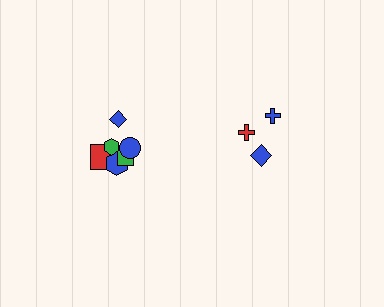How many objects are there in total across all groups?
There are 9 objects.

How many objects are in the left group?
There are 6 objects.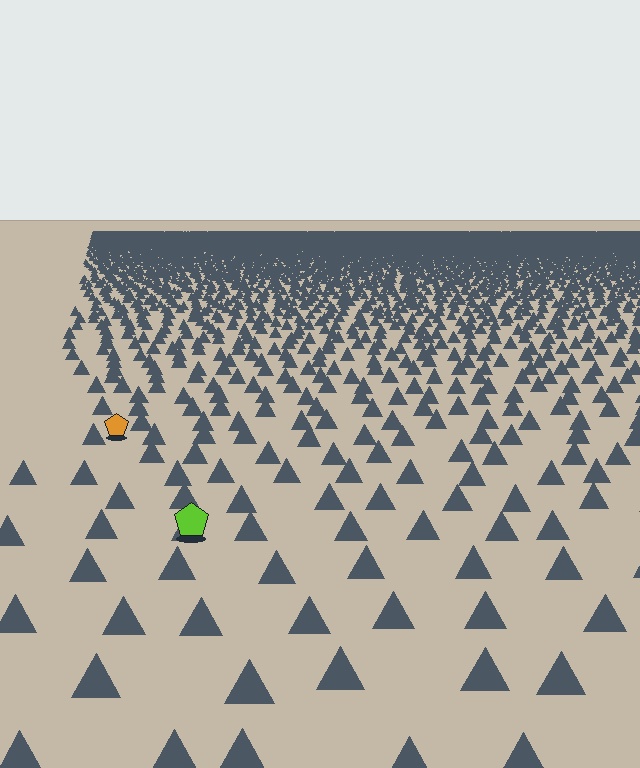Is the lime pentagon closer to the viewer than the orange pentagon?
Yes. The lime pentagon is closer — you can tell from the texture gradient: the ground texture is coarser near it.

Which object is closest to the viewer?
The lime pentagon is closest. The texture marks near it are larger and more spread out.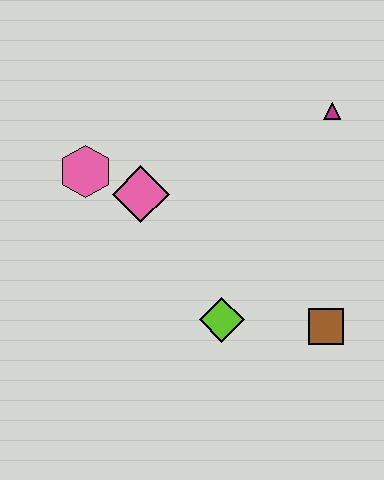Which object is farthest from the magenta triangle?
The pink hexagon is farthest from the magenta triangle.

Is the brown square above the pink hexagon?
No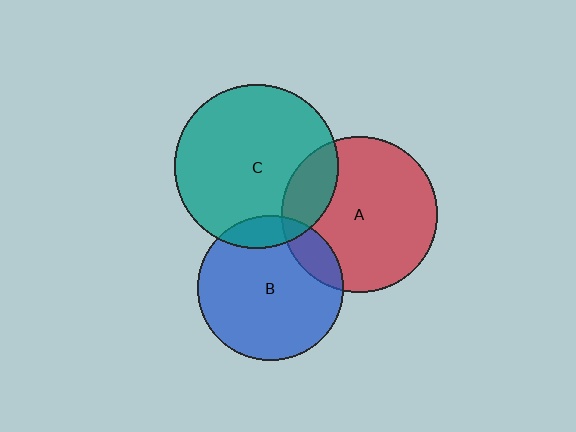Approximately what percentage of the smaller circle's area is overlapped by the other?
Approximately 15%.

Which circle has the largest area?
Circle C (teal).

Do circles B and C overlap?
Yes.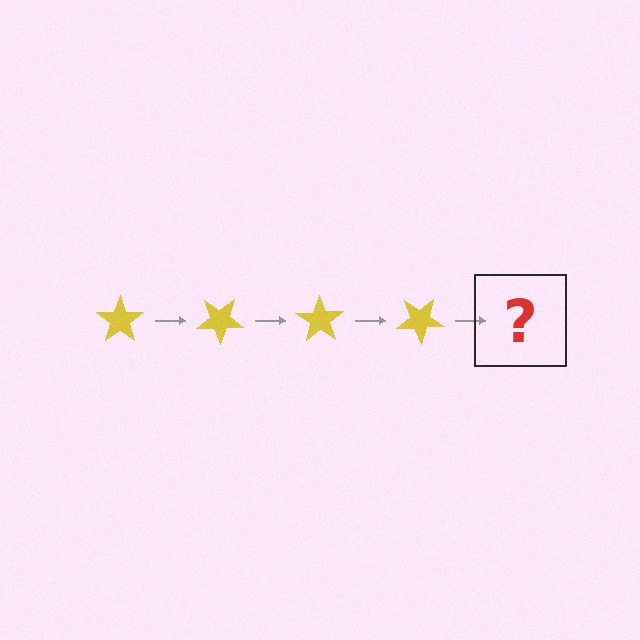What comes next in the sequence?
The next element should be a yellow star rotated 140 degrees.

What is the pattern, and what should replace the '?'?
The pattern is that the star rotates 35 degrees each step. The '?' should be a yellow star rotated 140 degrees.